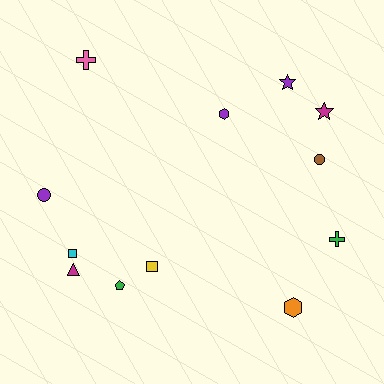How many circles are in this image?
There are 2 circles.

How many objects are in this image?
There are 12 objects.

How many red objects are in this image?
There are no red objects.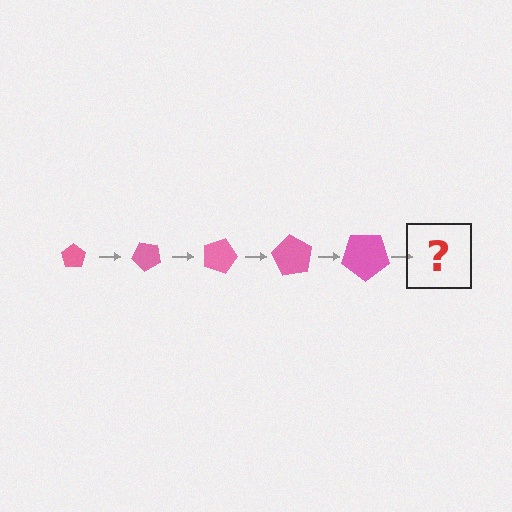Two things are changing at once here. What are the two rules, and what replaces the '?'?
The two rules are that the pentagon grows larger each step and it rotates 45 degrees each step. The '?' should be a pentagon, larger than the previous one and rotated 225 degrees from the start.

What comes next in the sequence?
The next element should be a pentagon, larger than the previous one and rotated 225 degrees from the start.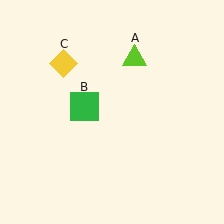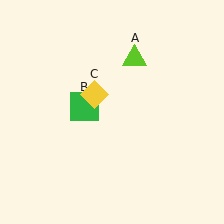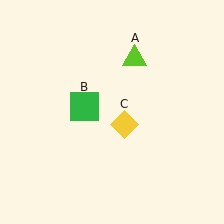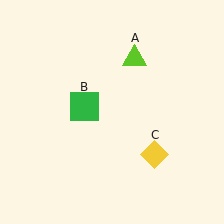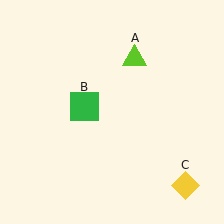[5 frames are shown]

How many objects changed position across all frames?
1 object changed position: yellow diamond (object C).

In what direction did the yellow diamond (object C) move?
The yellow diamond (object C) moved down and to the right.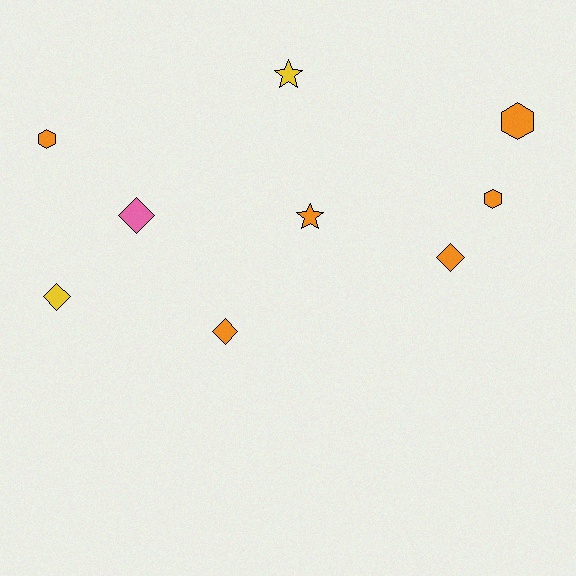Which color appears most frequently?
Orange, with 6 objects.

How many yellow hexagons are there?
There are no yellow hexagons.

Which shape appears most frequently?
Diamond, with 4 objects.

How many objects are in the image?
There are 9 objects.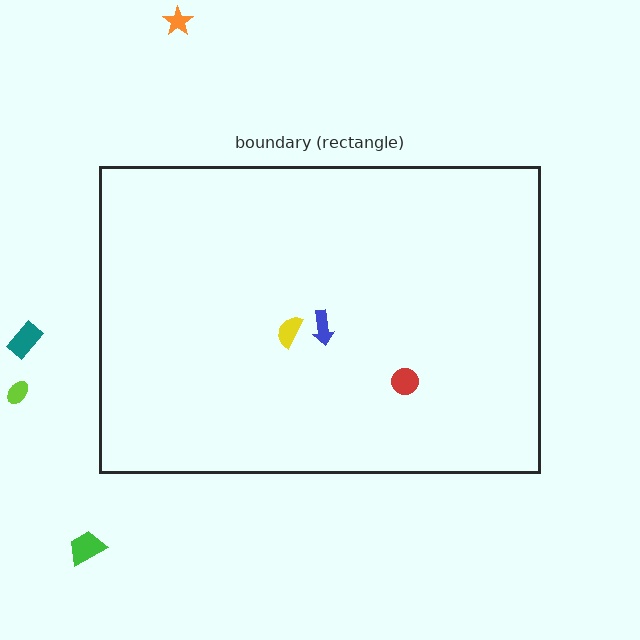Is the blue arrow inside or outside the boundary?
Inside.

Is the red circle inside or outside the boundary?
Inside.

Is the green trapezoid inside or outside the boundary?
Outside.